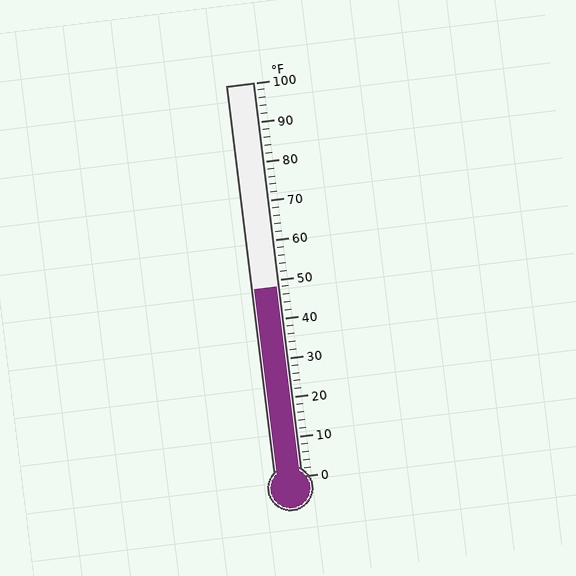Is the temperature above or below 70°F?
The temperature is below 70°F.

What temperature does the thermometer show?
The thermometer shows approximately 48°F.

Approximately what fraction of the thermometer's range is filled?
The thermometer is filled to approximately 50% of its range.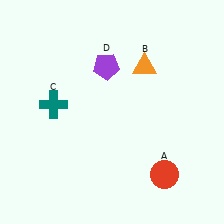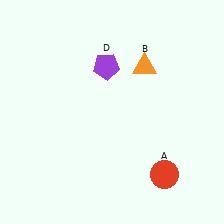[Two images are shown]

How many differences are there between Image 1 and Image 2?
There is 1 difference between the two images.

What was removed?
The teal cross (C) was removed in Image 2.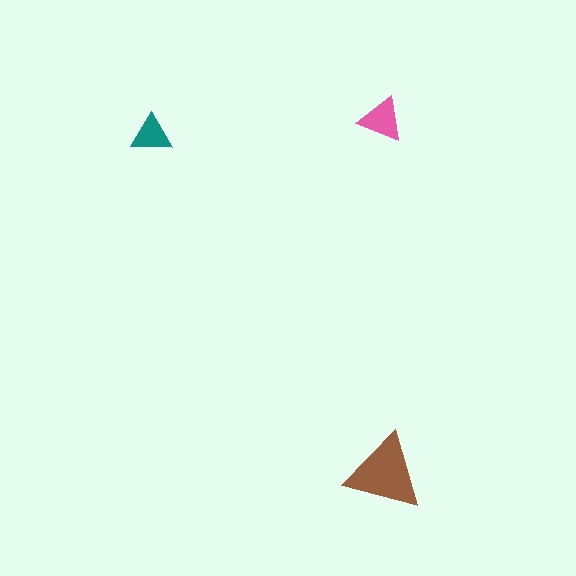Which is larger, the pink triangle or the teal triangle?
The pink one.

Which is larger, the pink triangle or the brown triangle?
The brown one.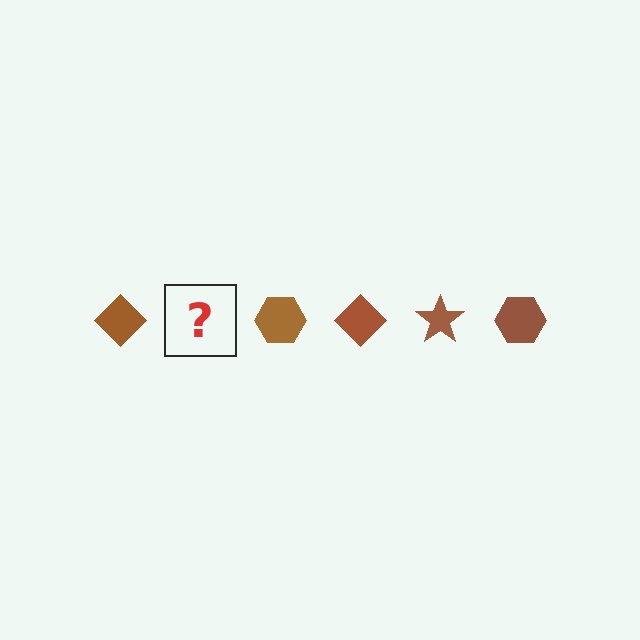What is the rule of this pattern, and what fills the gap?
The rule is that the pattern cycles through diamond, star, hexagon shapes in brown. The gap should be filled with a brown star.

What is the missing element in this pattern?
The missing element is a brown star.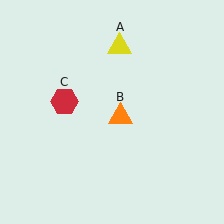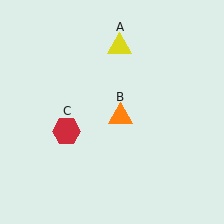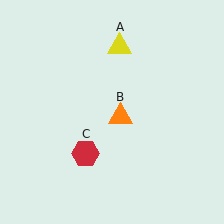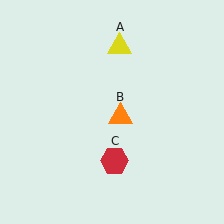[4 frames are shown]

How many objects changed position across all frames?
1 object changed position: red hexagon (object C).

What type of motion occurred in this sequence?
The red hexagon (object C) rotated counterclockwise around the center of the scene.